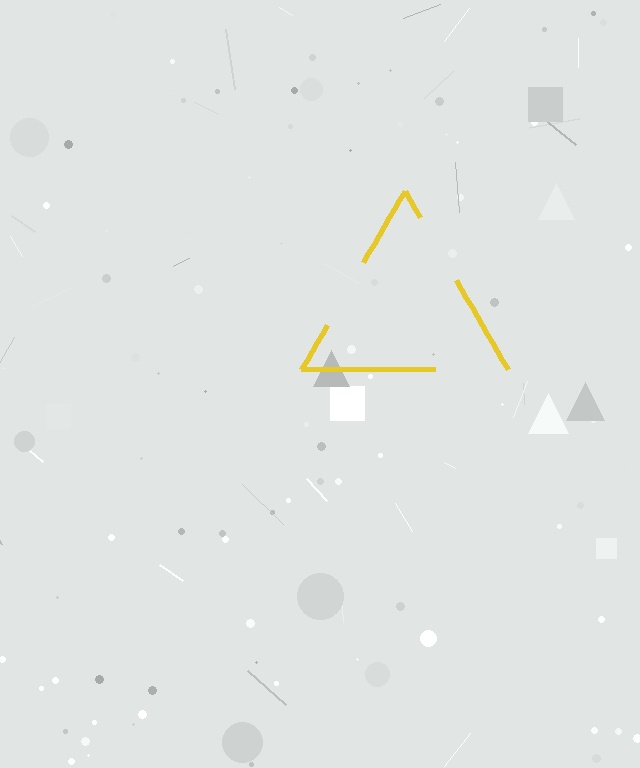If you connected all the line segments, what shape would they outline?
They would outline a triangle.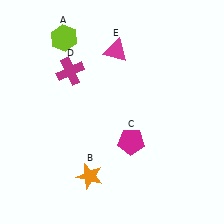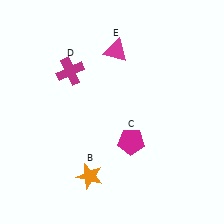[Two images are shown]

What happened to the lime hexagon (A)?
The lime hexagon (A) was removed in Image 2. It was in the top-left area of Image 1.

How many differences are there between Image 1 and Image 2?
There is 1 difference between the two images.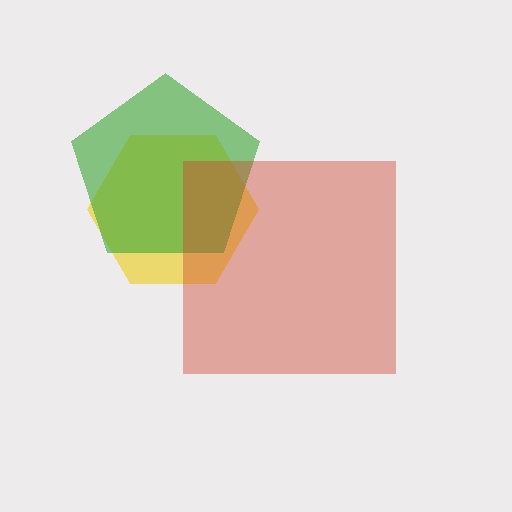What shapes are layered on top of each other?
The layered shapes are: a yellow hexagon, a green pentagon, a red square.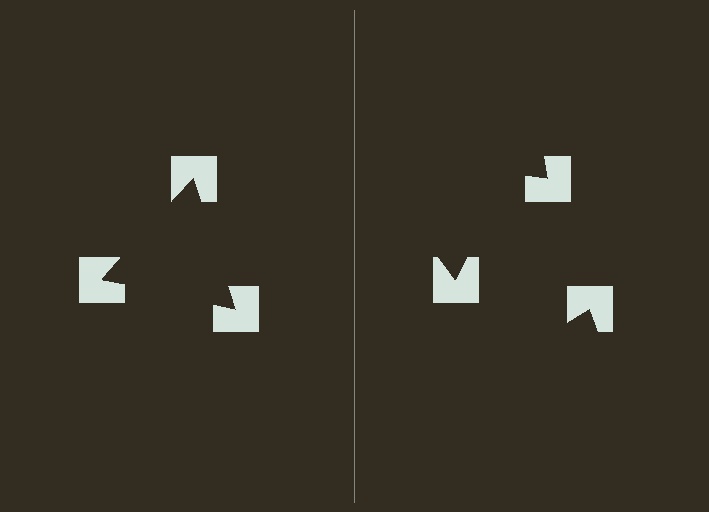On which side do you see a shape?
An illusory triangle appears on the left side. On the right side the wedge cuts are rotated, so no coherent shape forms.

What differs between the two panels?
The notched squares are positioned identically on both sides; only the wedge orientations differ. On the left they align to a triangle; on the right they are misaligned.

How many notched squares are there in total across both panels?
6 — 3 on each side.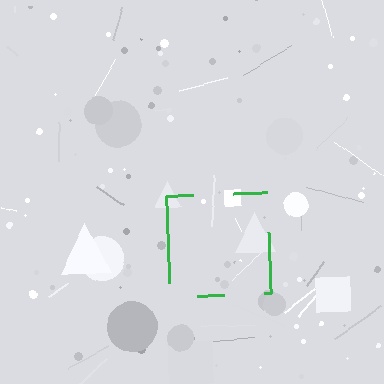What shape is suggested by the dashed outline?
The dashed outline suggests a square.